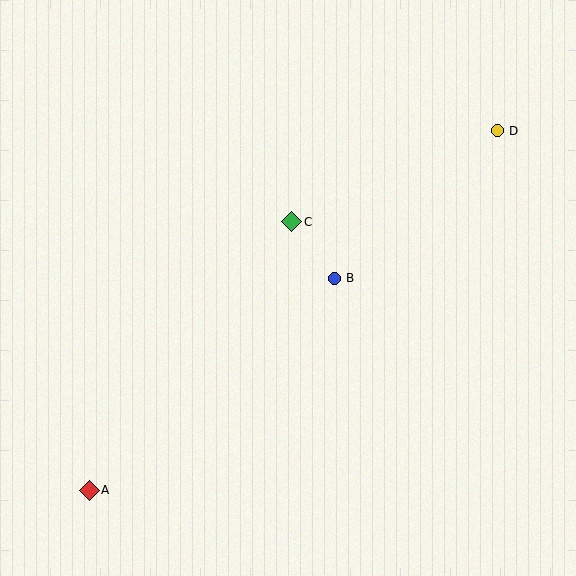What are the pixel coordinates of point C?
Point C is at (292, 222).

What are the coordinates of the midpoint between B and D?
The midpoint between B and D is at (416, 205).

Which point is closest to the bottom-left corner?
Point A is closest to the bottom-left corner.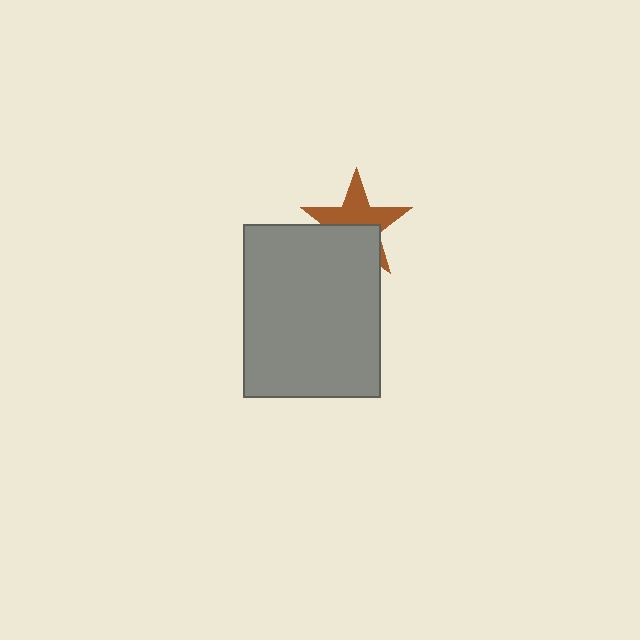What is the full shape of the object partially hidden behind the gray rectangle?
The partially hidden object is a brown star.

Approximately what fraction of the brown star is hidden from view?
Roughly 46% of the brown star is hidden behind the gray rectangle.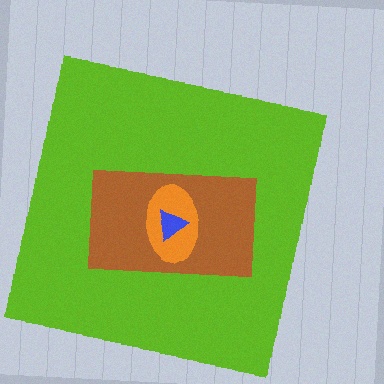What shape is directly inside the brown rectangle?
The orange ellipse.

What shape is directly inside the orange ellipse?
The blue triangle.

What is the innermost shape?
The blue triangle.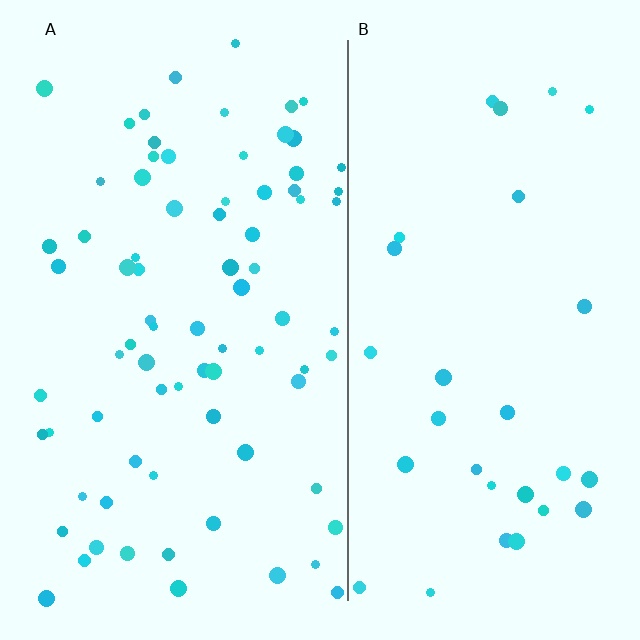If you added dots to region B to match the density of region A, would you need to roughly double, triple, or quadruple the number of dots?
Approximately triple.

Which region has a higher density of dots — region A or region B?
A (the left).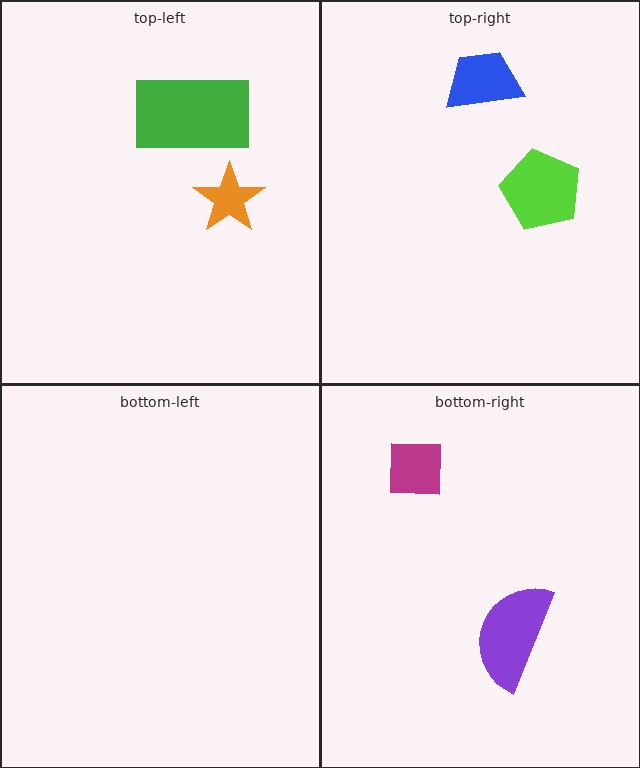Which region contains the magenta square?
The bottom-right region.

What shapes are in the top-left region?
The orange star, the green rectangle.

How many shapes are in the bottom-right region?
2.